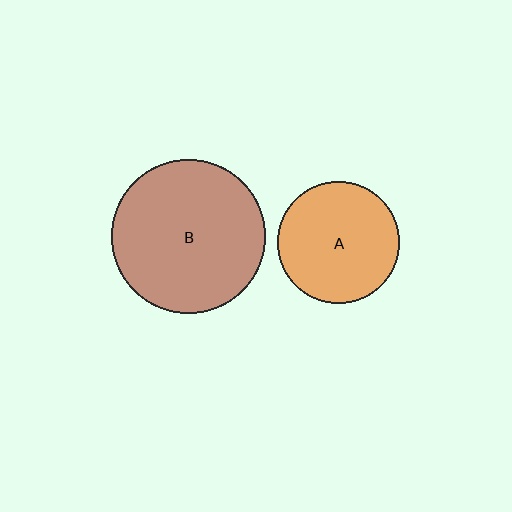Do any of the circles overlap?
No, none of the circles overlap.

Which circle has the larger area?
Circle B (brown).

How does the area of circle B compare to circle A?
Approximately 1.6 times.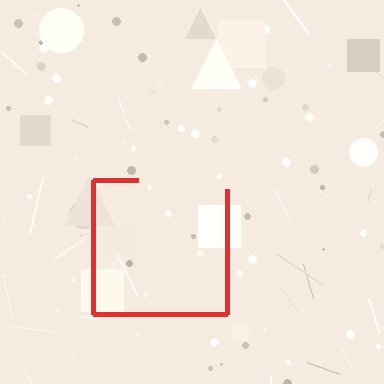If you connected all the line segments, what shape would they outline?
They would outline a square.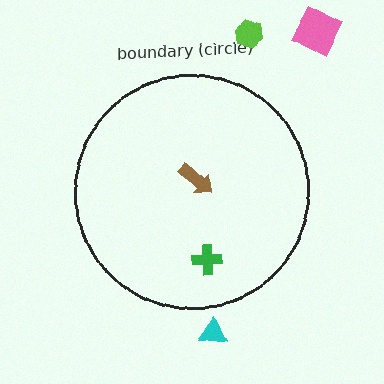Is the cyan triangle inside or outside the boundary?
Outside.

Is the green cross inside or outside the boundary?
Inside.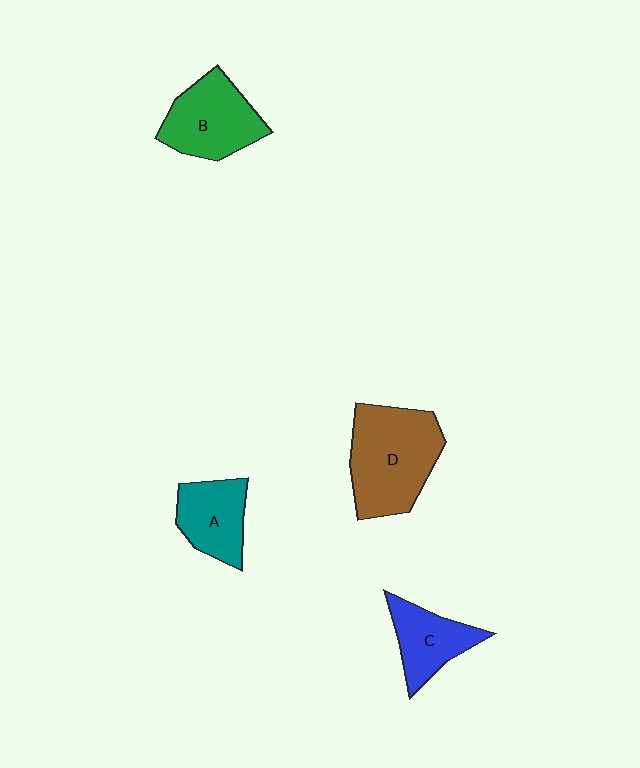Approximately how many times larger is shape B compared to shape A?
Approximately 1.3 times.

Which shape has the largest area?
Shape D (brown).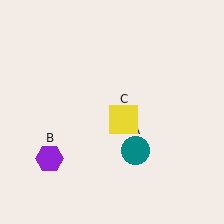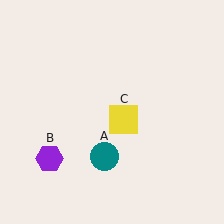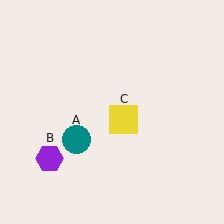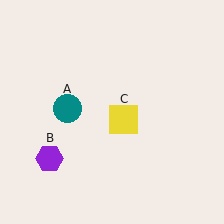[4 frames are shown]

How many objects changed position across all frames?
1 object changed position: teal circle (object A).